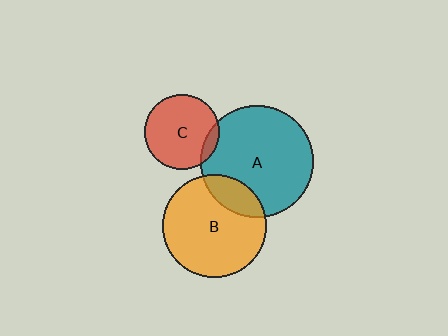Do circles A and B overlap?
Yes.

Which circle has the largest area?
Circle A (teal).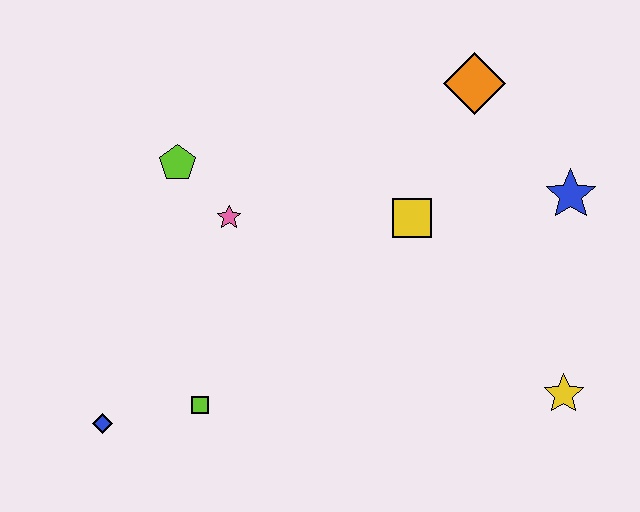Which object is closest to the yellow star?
The blue star is closest to the yellow star.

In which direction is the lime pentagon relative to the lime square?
The lime pentagon is above the lime square.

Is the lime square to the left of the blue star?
Yes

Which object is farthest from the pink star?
The yellow star is farthest from the pink star.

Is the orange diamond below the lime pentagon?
No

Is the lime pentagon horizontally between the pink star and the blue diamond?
Yes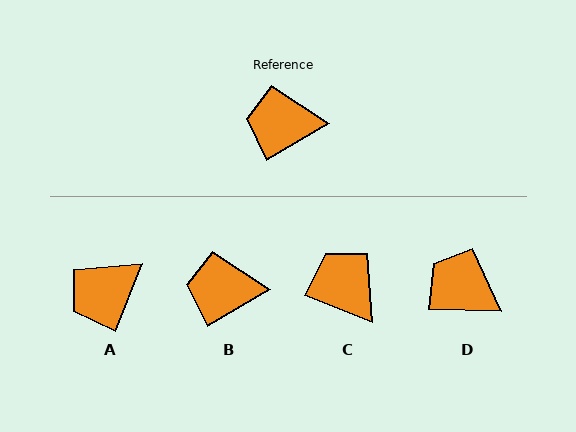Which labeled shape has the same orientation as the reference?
B.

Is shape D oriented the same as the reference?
No, it is off by about 32 degrees.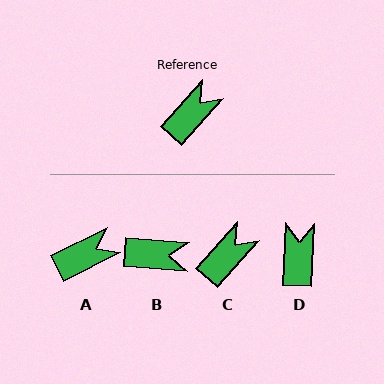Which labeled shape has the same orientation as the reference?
C.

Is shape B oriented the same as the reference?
No, it is off by about 53 degrees.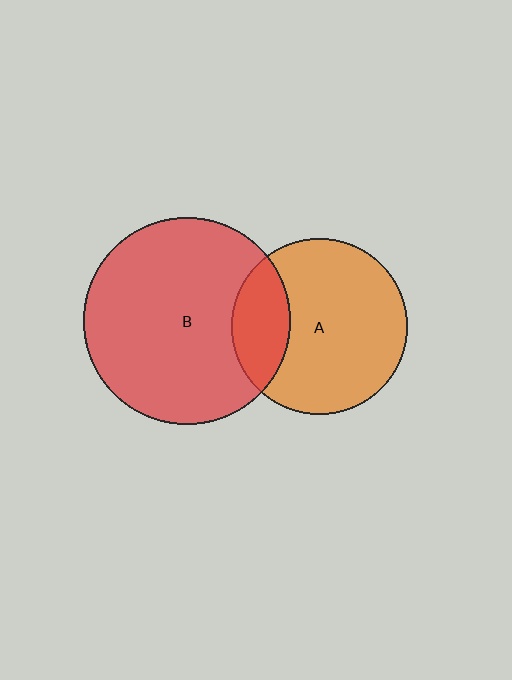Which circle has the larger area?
Circle B (red).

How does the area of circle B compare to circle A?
Approximately 1.4 times.